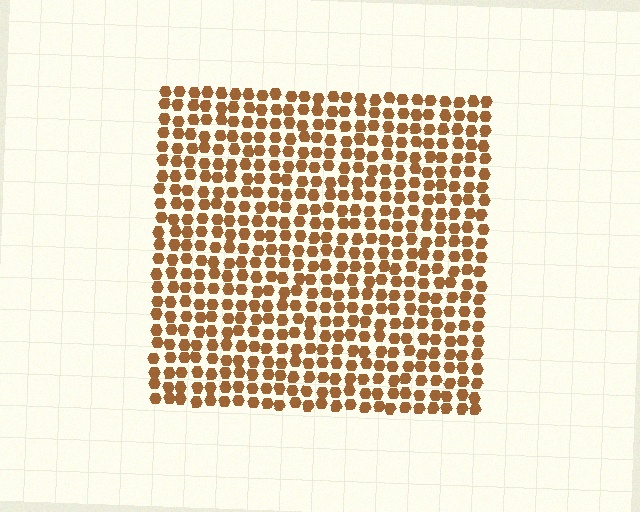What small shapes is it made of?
It is made of small hexagons.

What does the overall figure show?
The overall figure shows a square.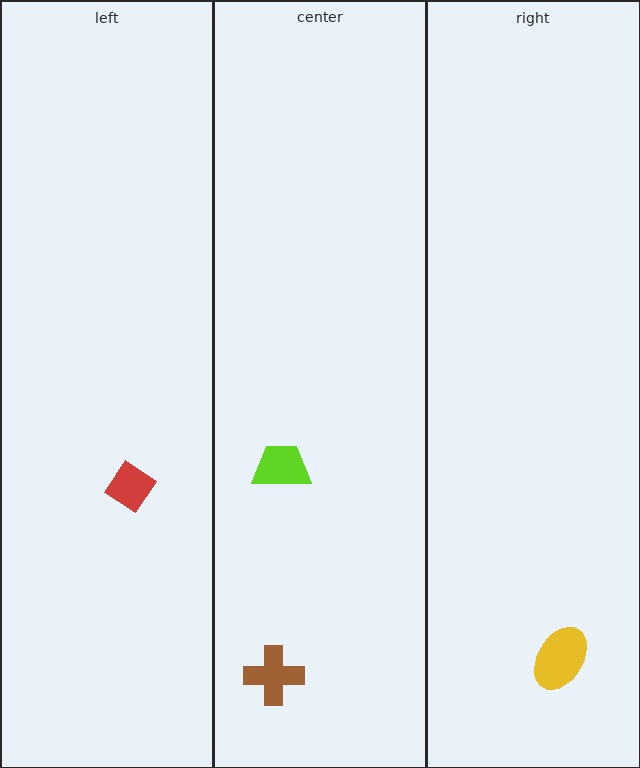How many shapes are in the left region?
1.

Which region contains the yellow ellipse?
The right region.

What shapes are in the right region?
The yellow ellipse.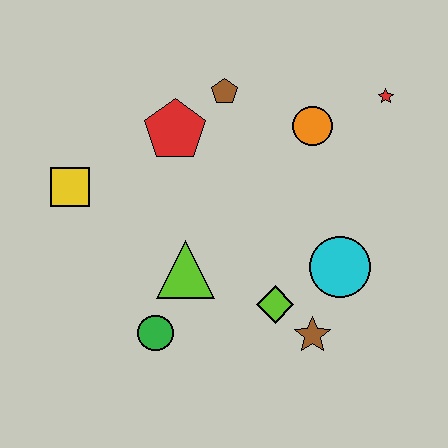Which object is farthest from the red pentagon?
The brown star is farthest from the red pentagon.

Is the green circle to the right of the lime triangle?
No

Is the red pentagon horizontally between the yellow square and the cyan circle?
Yes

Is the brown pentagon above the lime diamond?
Yes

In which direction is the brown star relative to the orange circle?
The brown star is below the orange circle.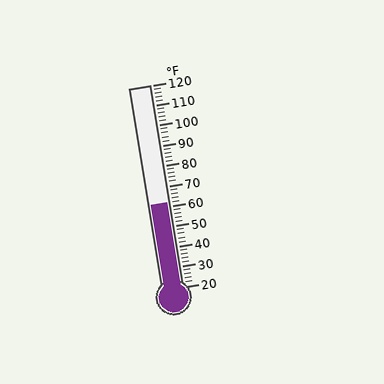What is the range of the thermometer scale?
The thermometer scale ranges from 20°F to 120°F.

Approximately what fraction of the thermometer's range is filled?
The thermometer is filled to approximately 40% of its range.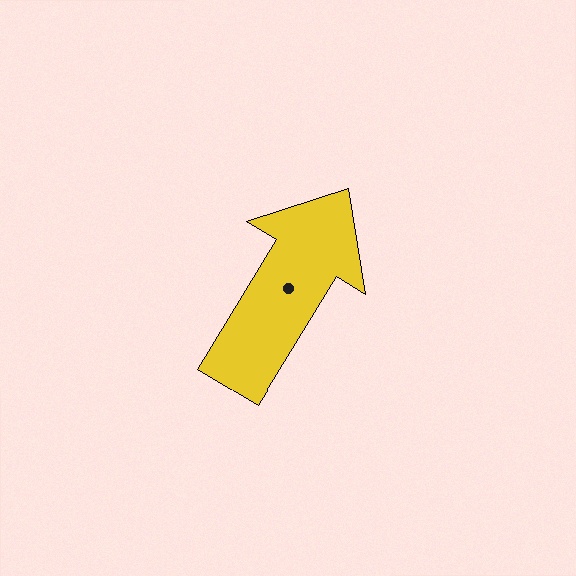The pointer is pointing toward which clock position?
Roughly 1 o'clock.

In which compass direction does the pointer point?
Northeast.